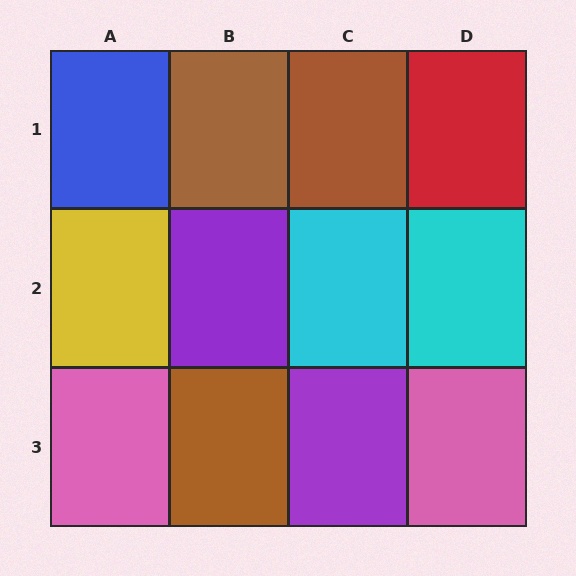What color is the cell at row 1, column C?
Brown.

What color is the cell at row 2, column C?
Cyan.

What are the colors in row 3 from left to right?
Pink, brown, purple, pink.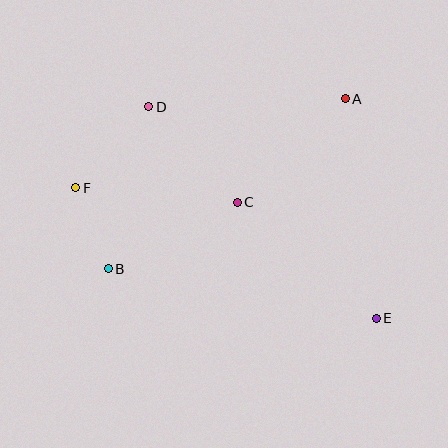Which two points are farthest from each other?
Points E and F are farthest from each other.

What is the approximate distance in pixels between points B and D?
The distance between B and D is approximately 167 pixels.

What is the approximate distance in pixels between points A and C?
The distance between A and C is approximately 150 pixels.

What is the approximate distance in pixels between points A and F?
The distance between A and F is approximately 284 pixels.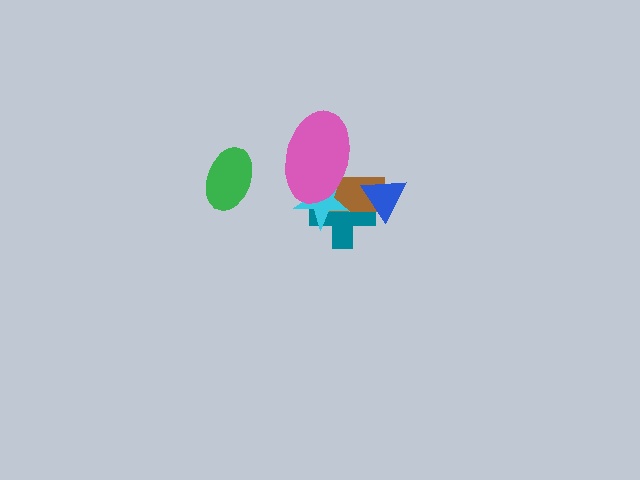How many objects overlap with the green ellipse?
0 objects overlap with the green ellipse.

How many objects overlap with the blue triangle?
2 objects overlap with the blue triangle.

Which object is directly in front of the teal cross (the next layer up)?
The brown rectangle is directly in front of the teal cross.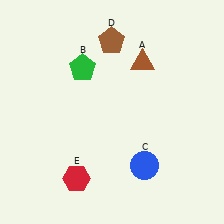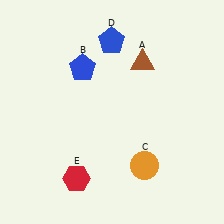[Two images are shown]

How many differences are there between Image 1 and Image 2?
There are 3 differences between the two images.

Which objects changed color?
B changed from green to blue. C changed from blue to orange. D changed from brown to blue.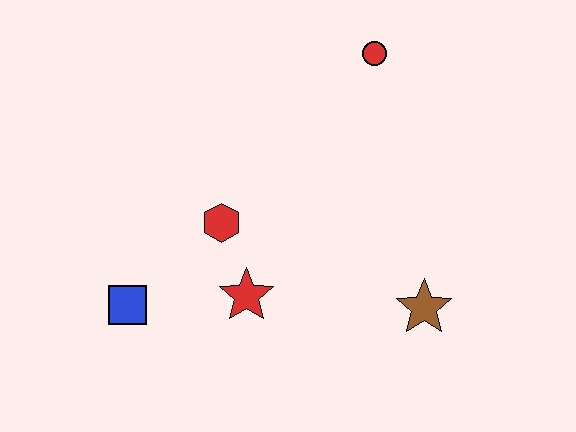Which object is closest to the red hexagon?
The red star is closest to the red hexagon.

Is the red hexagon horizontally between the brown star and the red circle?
No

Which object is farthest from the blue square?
The red circle is farthest from the blue square.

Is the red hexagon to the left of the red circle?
Yes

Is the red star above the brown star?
Yes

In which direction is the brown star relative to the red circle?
The brown star is below the red circle.